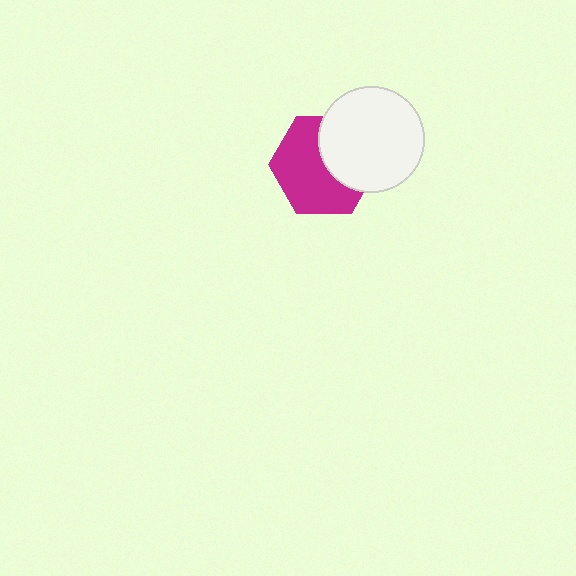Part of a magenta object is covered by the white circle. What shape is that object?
It is a hexagon.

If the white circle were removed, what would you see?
You would see the complete magenta hexagon.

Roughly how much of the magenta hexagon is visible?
About half of it is visible (roughly 61%).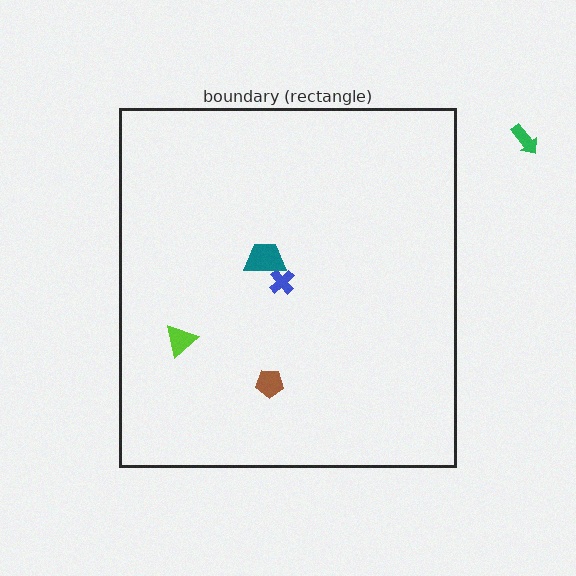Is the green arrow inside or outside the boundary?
Outside.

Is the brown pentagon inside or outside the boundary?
Inside.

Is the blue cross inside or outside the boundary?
Inside.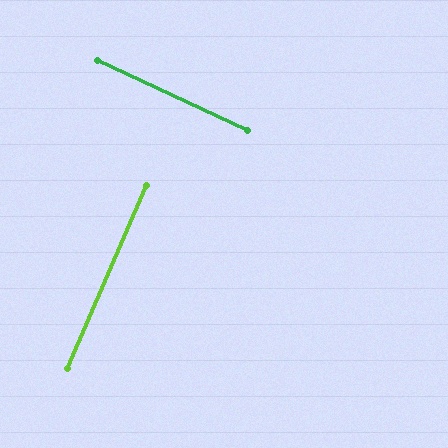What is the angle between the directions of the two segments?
Approximately 88 degrees.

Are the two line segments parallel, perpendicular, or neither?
Perpendicular — they meet at approximately 88°.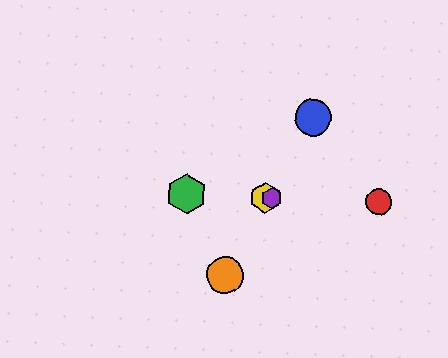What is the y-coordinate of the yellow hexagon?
The yellow hexagon is at y≈198.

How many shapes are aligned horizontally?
4 shapes (the red circle, the green hexagon, the yellow hexagon, the purple hexagon) are aligned horizontally.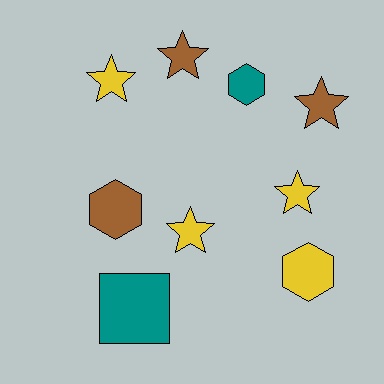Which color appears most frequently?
Yellow, with 4 objects.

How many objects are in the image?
There are 9 objects.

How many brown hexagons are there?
There is 1 brown hexagon.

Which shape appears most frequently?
Star, with 5 objects.